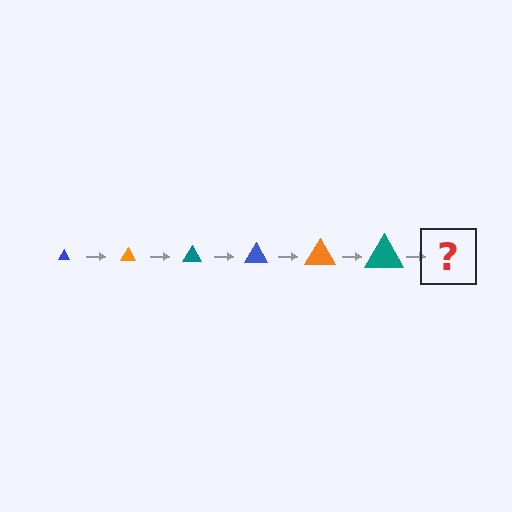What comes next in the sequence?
The next element should be a blue triangle, larger than the previous one.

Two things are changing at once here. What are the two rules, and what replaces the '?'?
The two rules are that the triangle grows larger each step and the color cycles through blue, orange, and teal. The '?' should be a blue triangle, larger than the previous one.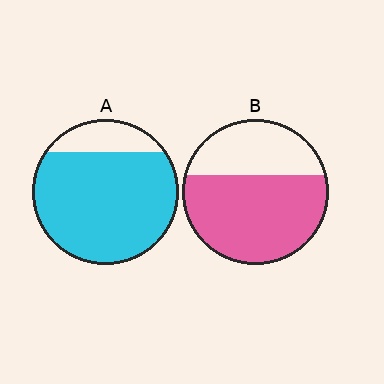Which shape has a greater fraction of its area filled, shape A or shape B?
Shape A.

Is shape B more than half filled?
Yes.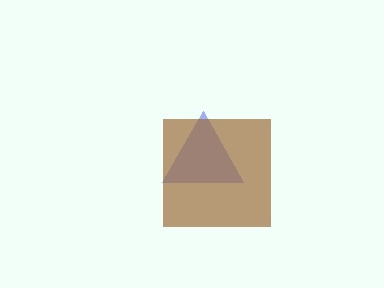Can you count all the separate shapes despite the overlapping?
Yes, there are 2 separate shapes.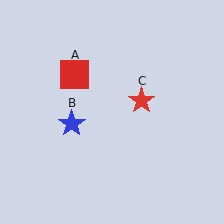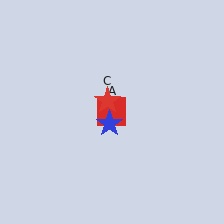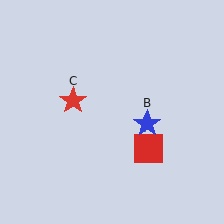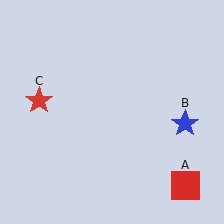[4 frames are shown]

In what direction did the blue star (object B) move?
The blue star (object B) moved right.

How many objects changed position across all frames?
3 objects changed position: red square (object A), blue star (object B), red star (object C).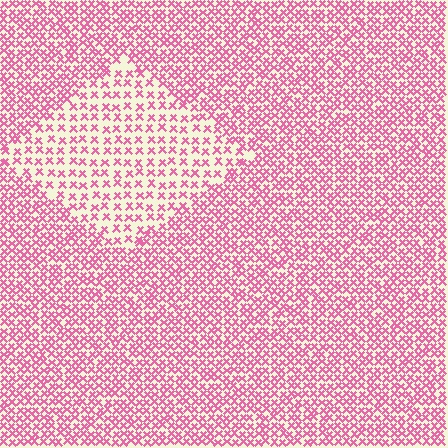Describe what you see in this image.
The image contains small pink elements arranged at two different densities. A diamond-shaped region is visible where the elements are less densely packed than the surrounding area.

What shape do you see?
I see a diamond.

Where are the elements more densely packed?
The elements are more densely packed outside the diamond boundary.